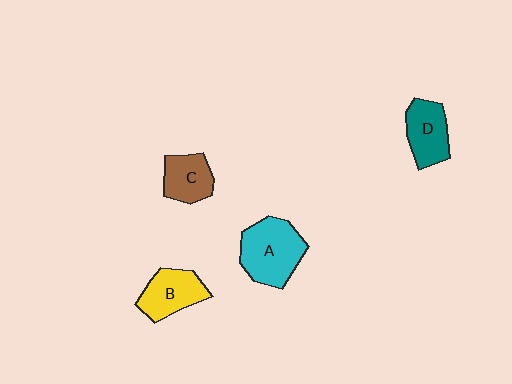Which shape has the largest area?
Shape A (cyan).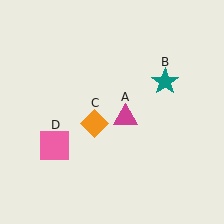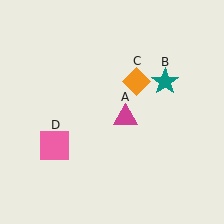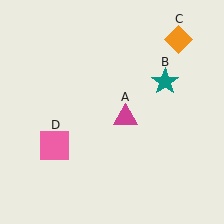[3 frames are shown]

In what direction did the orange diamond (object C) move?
The orange diamond (object C) moved up and to the right.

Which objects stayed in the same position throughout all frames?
Magenta triangle (object A) and teal star (object B) and pink square (object D) remained stationary.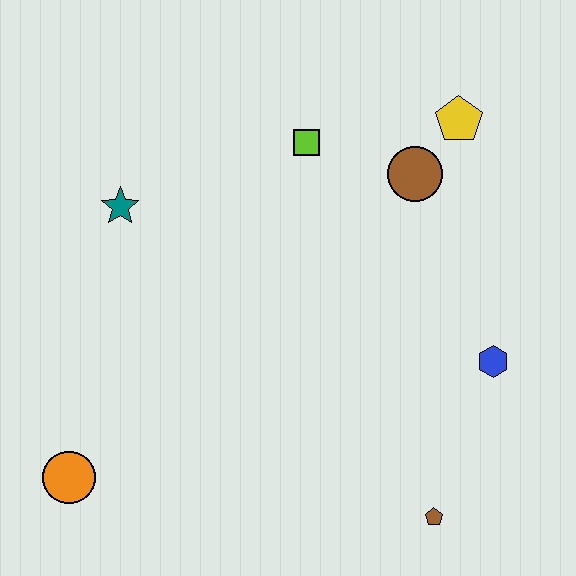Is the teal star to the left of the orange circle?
No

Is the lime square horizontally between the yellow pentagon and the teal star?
Yes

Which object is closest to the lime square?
The brown circle is closest to the lime square.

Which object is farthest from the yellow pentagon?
The orange circle is farthest from the yellow pentagon.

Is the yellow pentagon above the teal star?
Yes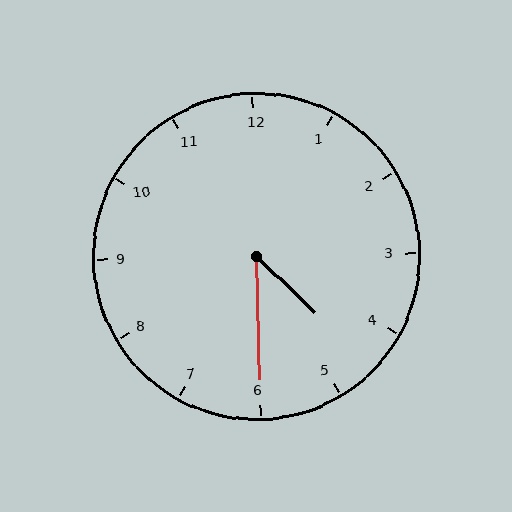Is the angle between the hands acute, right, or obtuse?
It is acute.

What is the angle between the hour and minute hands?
Approximately 45 degrees.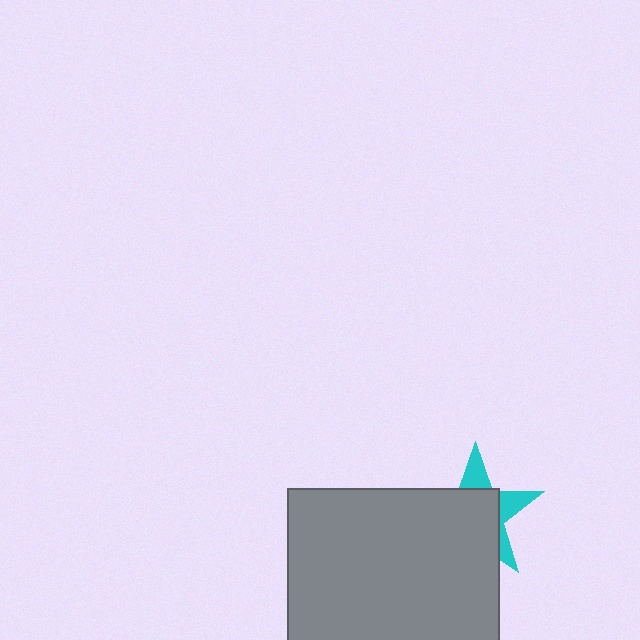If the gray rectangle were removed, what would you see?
You would see the complete cyan star.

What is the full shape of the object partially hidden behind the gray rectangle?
The partially hidden object is a cyan star.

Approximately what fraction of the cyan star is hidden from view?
Roughly 67% of the cyan star is hidden behind the gray rectangle.